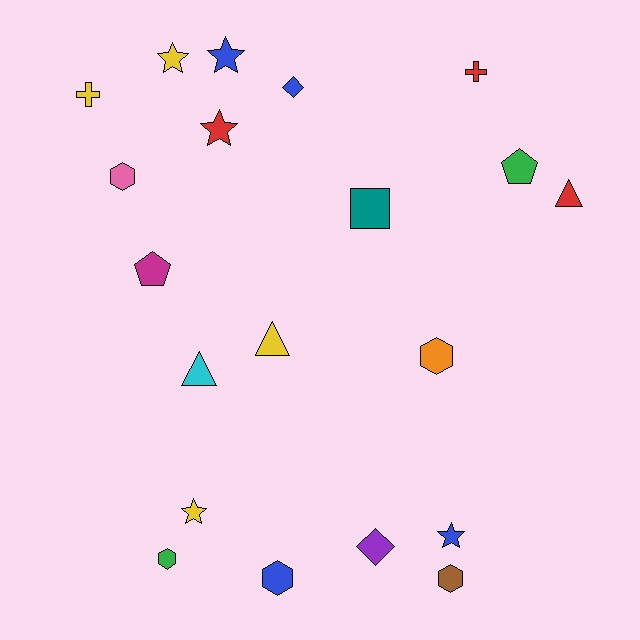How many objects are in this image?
There are 20 objects.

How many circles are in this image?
There are no circles.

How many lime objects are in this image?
There are no lime objects.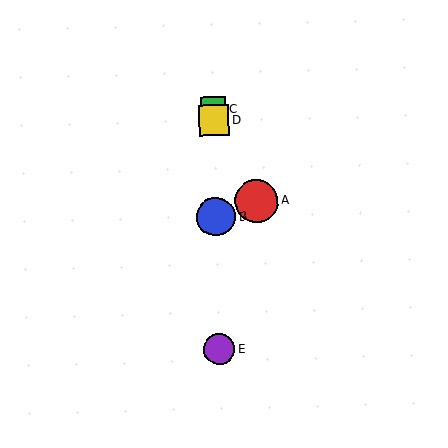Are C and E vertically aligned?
Yes, both are at x≈213.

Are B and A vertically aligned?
No, B is at x≈216 and A is at x≈257.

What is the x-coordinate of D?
Object D is at x≈214.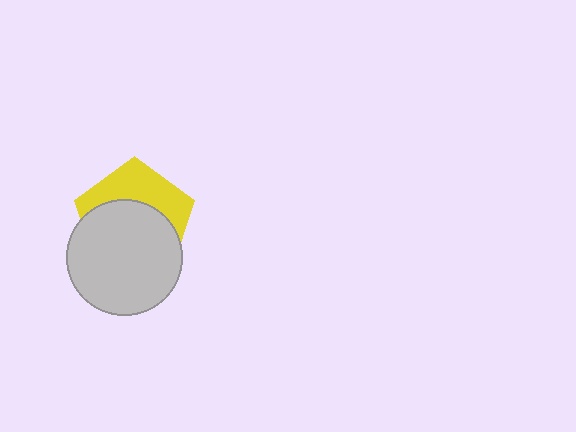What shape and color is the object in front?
The object in front is a light gray circle.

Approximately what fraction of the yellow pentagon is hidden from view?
Roughly 60% of the yellow pentagon is hidden behind the light gray circle.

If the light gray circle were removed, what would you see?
You would see the complete yellow pentagon.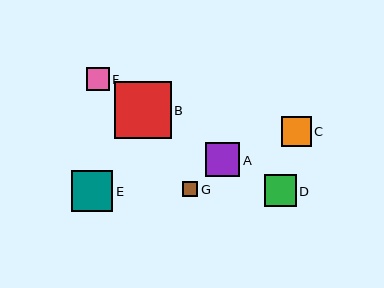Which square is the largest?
Square B is the largest with a size of approximately 56 pixels.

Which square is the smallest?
Square G is the smallest with a size of approximately 15 pixels.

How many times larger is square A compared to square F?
Square A is approximately 1.5 times the size of square F.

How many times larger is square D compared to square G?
Square D is approximately 2.1 times the size of square G.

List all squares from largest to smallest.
From largest to smallest: B, E, A, D, C, F, G.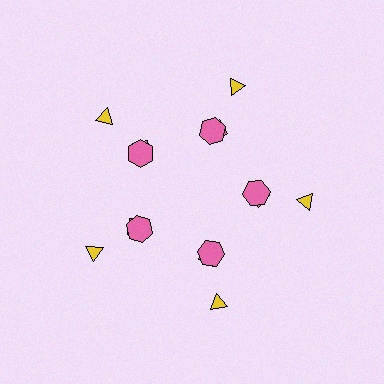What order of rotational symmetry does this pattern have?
This pattern has 5-fold rotational symmetry.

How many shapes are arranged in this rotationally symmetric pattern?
There are 15 shapes, arranged in 5 groups of 3.